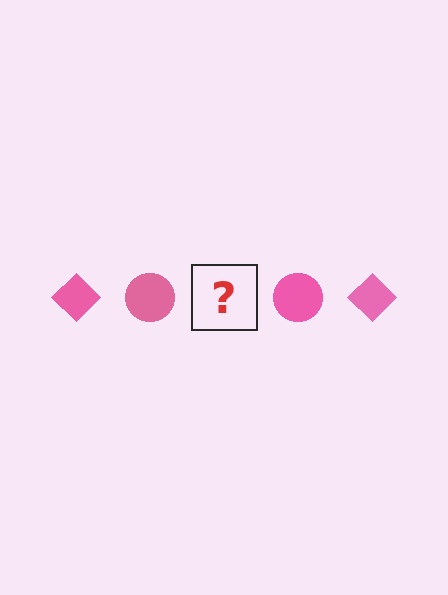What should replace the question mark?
The question mark should be replaced with a pink diamond.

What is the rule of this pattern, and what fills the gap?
The rule is that the pattern cycles through diamond, circle shapes in pink. The gap should be filled with a pink diamond.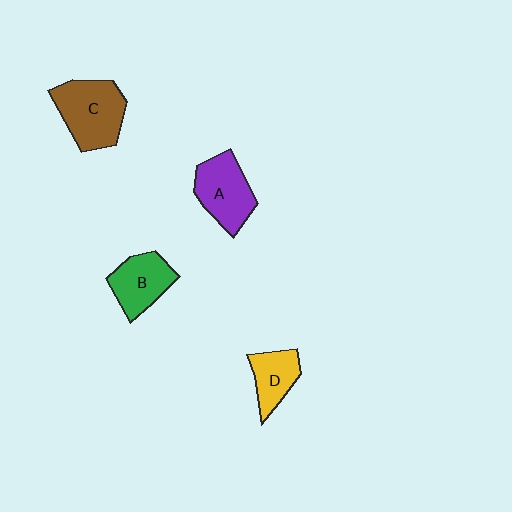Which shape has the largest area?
Shape C (brown).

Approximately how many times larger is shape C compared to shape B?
Approximately 1.4 times.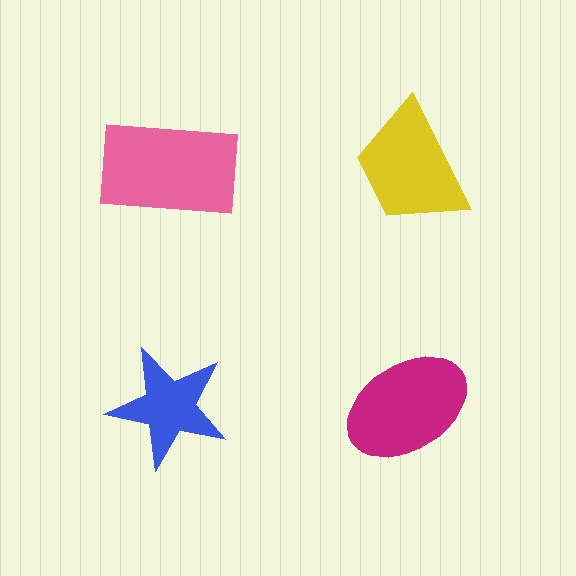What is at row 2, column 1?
A blue star.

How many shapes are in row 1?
2 shapes.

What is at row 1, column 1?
A pink rectangle.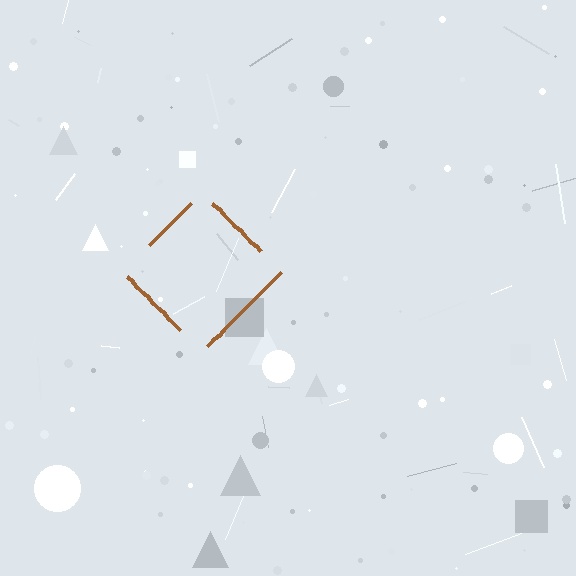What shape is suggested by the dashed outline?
The dashed outline suggests a diamond.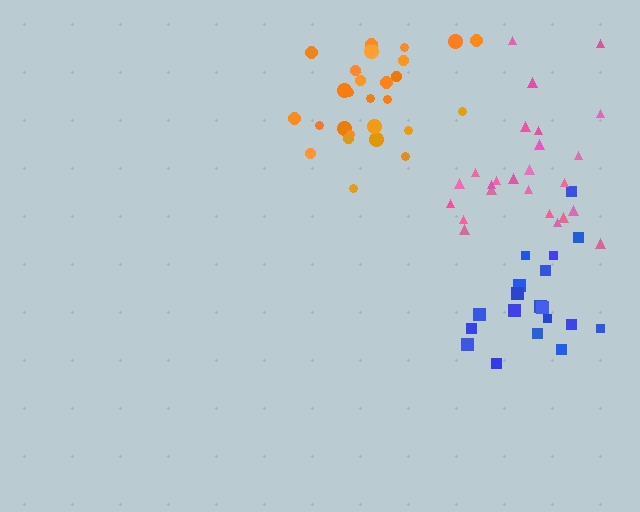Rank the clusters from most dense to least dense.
orange, blue, pink.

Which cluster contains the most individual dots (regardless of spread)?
Orange (27).